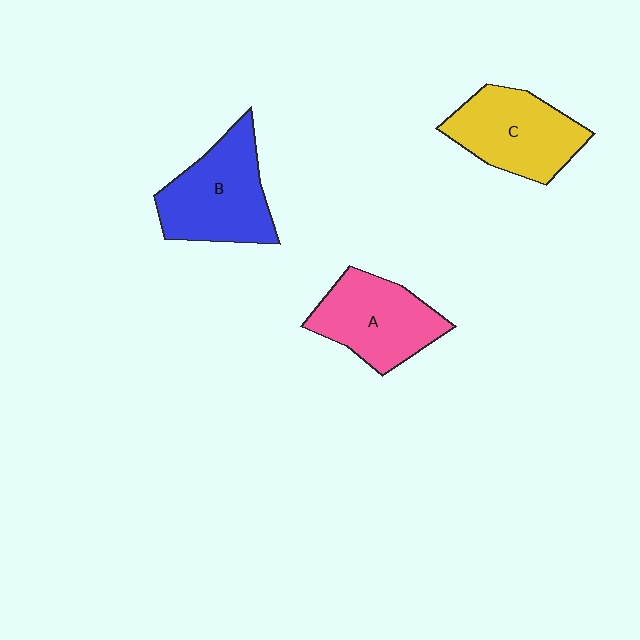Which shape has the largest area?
Shape B (blue).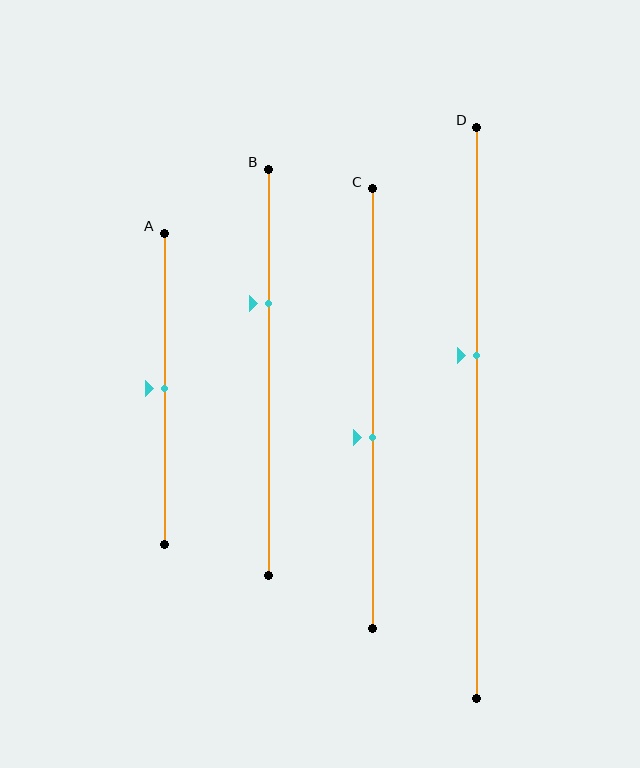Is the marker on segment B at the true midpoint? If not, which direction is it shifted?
No, the marker on segment B is shifted upward by about 17% of the segment length.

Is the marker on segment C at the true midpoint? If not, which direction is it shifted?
No, the marker on segment C is shifted downward by about 6% of the segment length.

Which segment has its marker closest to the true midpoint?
Segment A has its marker closest to the true midpoint.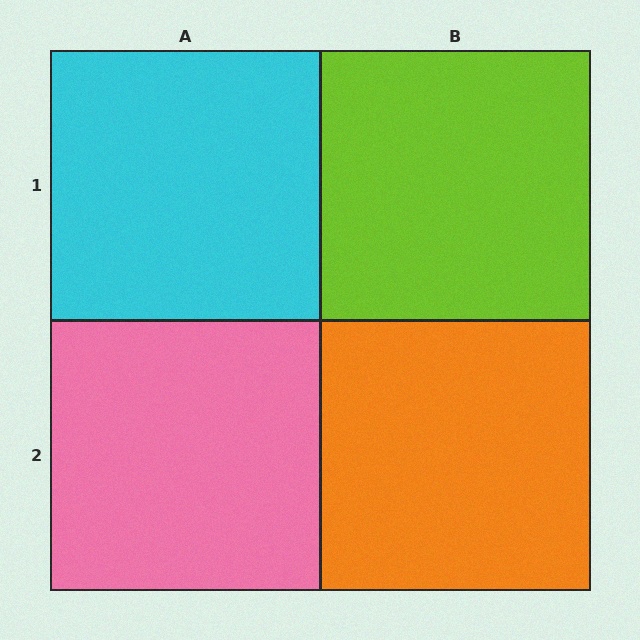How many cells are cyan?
1 cell is cyan.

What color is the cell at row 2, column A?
Pink.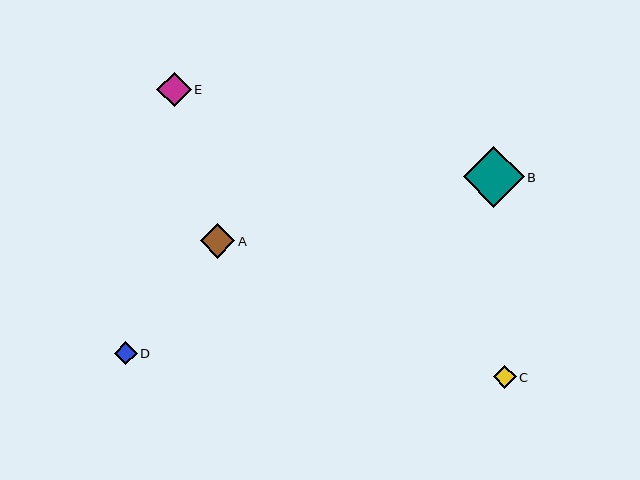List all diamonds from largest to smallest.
From largest to smallest: B, A, E, C, D.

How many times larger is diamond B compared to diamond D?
Diamond B is approximately 2.7 times the size of diamond D.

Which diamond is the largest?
Diamond B is the largest with a size of approximately 61 pixels.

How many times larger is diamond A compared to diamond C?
Diamond A is approximately 1.5 times the size of diamond C.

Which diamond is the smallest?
Diamond D is the smallest with a size of approximately 23 pixels.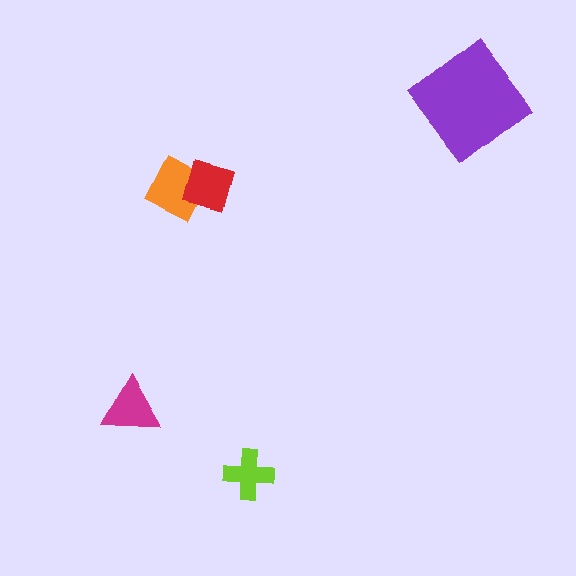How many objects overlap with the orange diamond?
1 object overlaps with the orange diamond.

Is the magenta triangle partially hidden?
No, no other shape covers it.